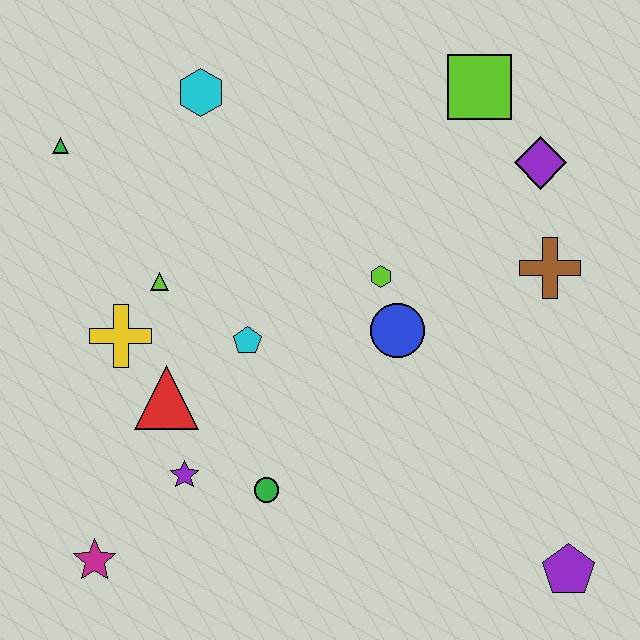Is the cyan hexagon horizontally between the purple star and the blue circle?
Yes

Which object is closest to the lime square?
The purple diamond is closest to the lime square.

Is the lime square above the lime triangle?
Yes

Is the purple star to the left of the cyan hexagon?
Yes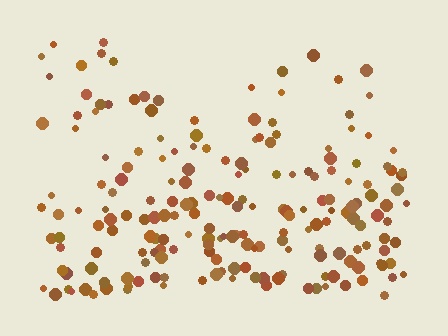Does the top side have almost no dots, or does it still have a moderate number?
Still a moderate number, just noticeably fewer than the bottom.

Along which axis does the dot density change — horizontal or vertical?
Vertical.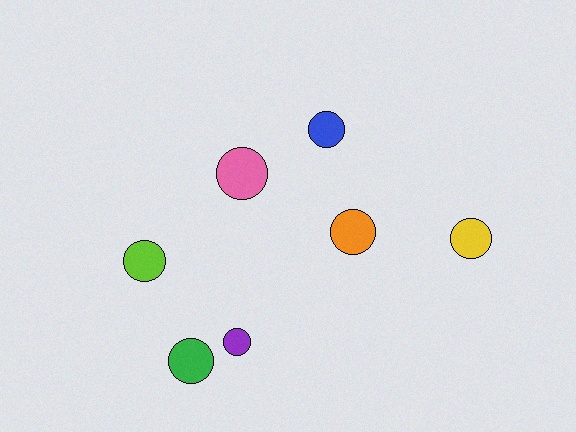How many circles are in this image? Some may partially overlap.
There are 7 circles.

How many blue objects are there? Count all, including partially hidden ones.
There is 1 blue object.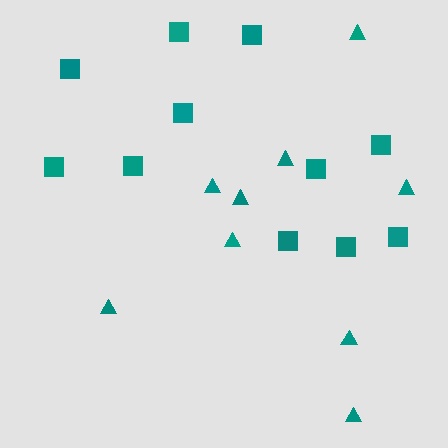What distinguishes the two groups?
There are 2 groups: one group of squares (11) and one group of triangles (9).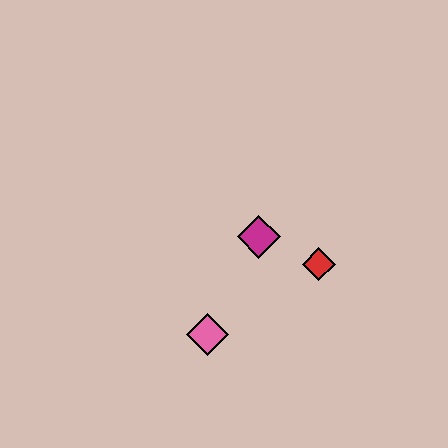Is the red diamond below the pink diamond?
No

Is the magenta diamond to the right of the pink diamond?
Yes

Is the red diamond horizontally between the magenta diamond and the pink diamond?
No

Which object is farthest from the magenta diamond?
The pink diamond is farthest from the magenta diamond.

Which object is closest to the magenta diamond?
The red diamond is closest to the magenta diamond.